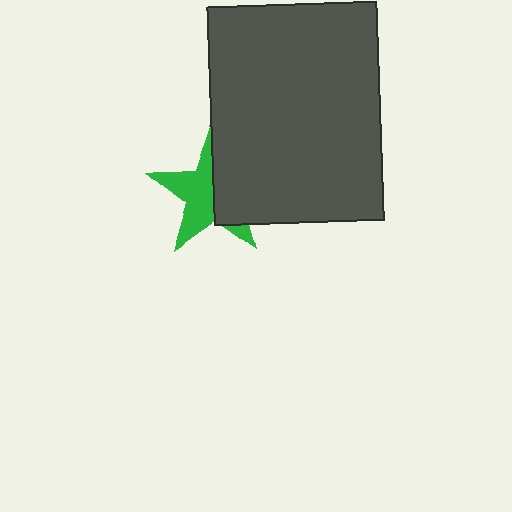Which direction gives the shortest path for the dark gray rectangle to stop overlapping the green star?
Moving right gives the shortest separation.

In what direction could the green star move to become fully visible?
The green star could move left. That would shift it out from behind the dark gray rectangle entirely.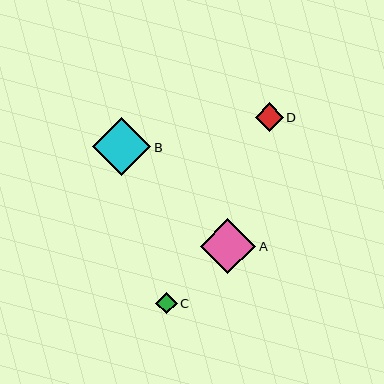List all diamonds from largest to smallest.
From largest to smallest: B, A, D, C.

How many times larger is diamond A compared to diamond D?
Diamond A is approximately 2.0 times the size of diamond D.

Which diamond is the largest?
Diamond B is the largest with a size of approximately 58 pixels.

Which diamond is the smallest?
Diamond C is the smallest with a size of approximately 21 pixels.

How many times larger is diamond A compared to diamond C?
Diamond A is approximately 2.6 times the size of diamond C.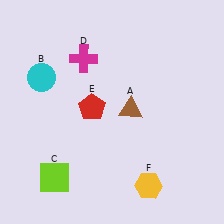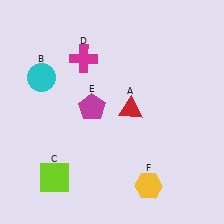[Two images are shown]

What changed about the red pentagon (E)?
In Image 1, E is red. In Image 2, it changed to magenta.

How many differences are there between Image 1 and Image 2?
There are 2 differences between the two images.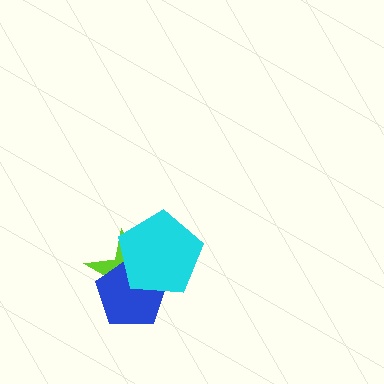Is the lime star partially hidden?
Yes, it is partially covered by another shape.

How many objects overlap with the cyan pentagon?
2 objects overlap with the cyan pentagon.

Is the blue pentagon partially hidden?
Yes, it is partially covered by another shape.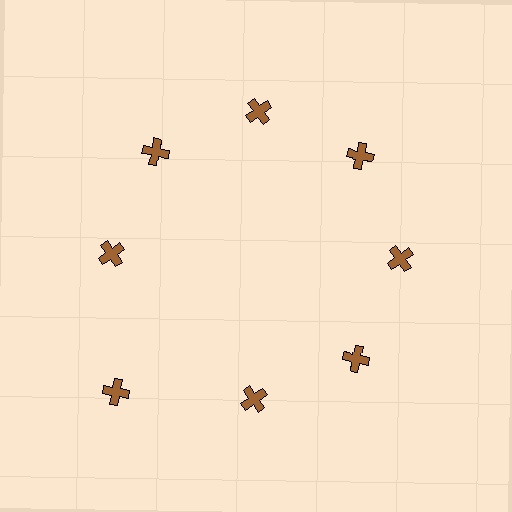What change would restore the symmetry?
The symmetry would be restored by moving it inward, back onto the ring so that all 8 crosses sit at equal angles and equal distance from the center.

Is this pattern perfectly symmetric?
No. The 8 brown crosses are arranged in a ring, but one element near the 8 o'clock position is pushed outward from the center, breaking the 8-fold rotational symmetry.